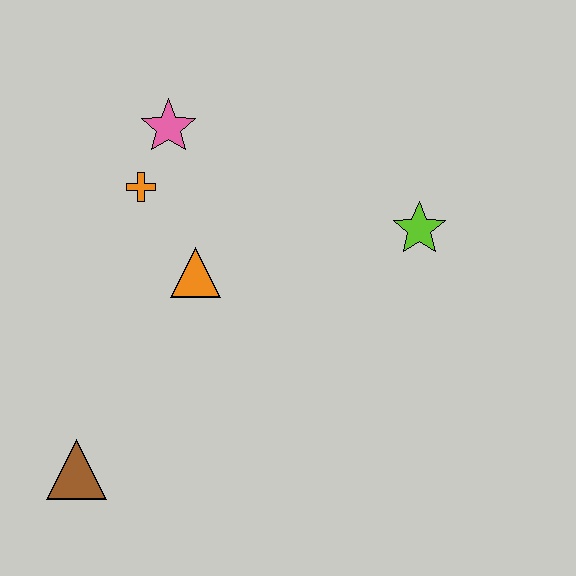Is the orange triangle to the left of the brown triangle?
No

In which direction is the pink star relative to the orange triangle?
The pink star is above the orange triangle.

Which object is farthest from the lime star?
The brown triangle is farthest from the lime star.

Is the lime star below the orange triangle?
No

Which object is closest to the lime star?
The orange triangle is closest to the lime star.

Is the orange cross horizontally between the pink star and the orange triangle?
No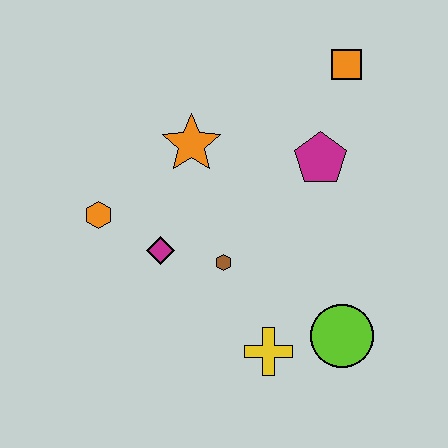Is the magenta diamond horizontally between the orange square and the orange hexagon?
Yes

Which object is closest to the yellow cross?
The lime circle is closest to the yellow cross.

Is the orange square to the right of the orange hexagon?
Yes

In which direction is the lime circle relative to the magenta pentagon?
The lime circle is below the magenta pentagon.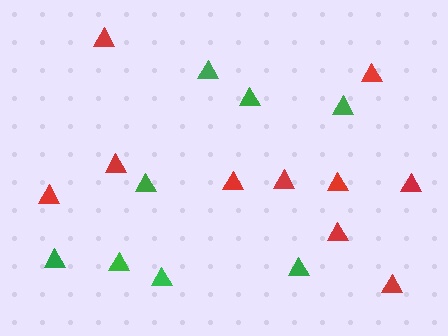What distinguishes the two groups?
There are 2 groups: one group of red triangles (10) and one group of green triangles (8).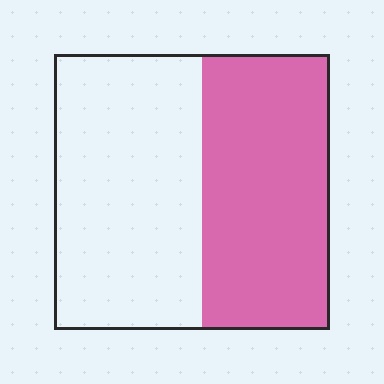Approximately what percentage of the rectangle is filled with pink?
Approximately 45%.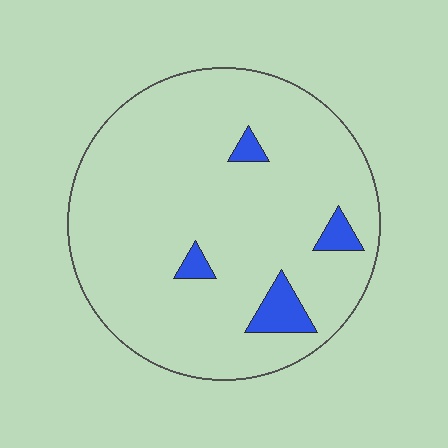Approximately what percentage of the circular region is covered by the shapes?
Approximately 5%.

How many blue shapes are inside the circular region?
4.